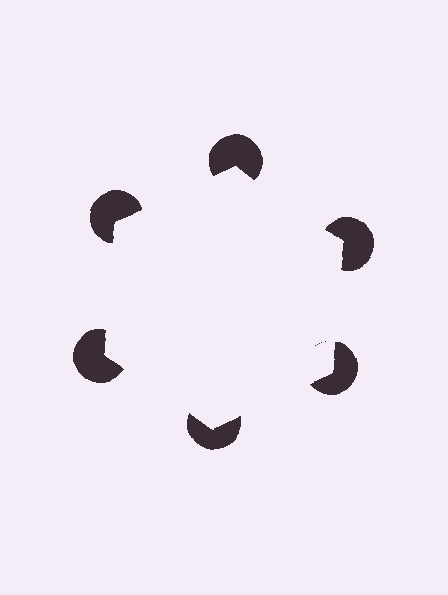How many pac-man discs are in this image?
There are 6 — one at each vertex of the illusory hexagon.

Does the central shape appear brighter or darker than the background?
It typically appears slightly brighter than the background, even though no actual brightness change is drawn.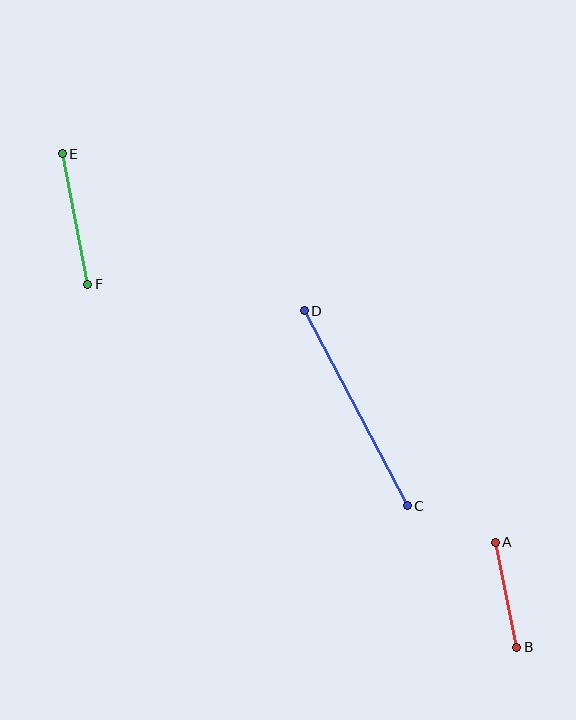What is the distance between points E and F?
The distance is approximately 133 pixels.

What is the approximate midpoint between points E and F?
The midpoint is at approximately (75, 219) pixels.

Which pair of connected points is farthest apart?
Points C and D are farthest apart.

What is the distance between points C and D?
The distance is approximately 220 pixels.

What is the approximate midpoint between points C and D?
The midpoint is at approximately (356, 408) pixels.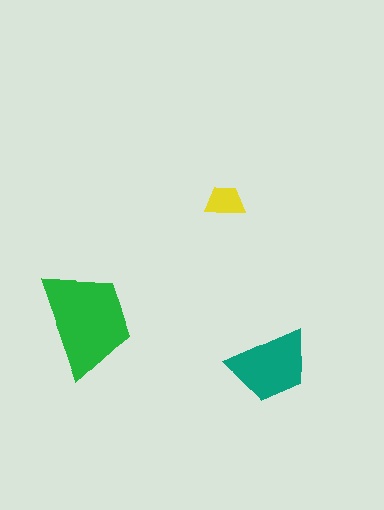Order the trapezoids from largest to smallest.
the green one, the teal one, the yellow one.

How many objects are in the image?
There are 3 objects in the image.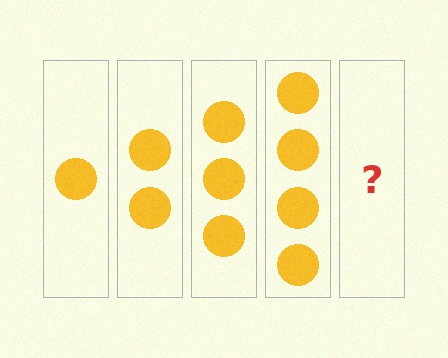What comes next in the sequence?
The next element should be 5 circles.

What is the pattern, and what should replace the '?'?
The pattern is that each step adds one more circle. The '?' should be 5 circles.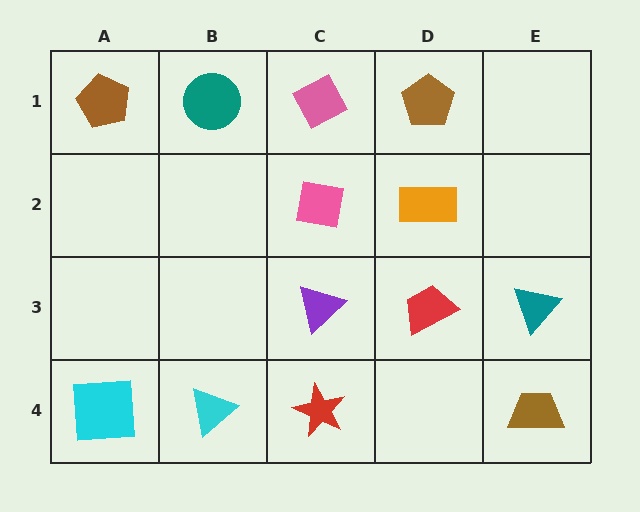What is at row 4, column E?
A brown trapezoid.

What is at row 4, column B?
A cyan triangle.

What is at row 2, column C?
A pink square.